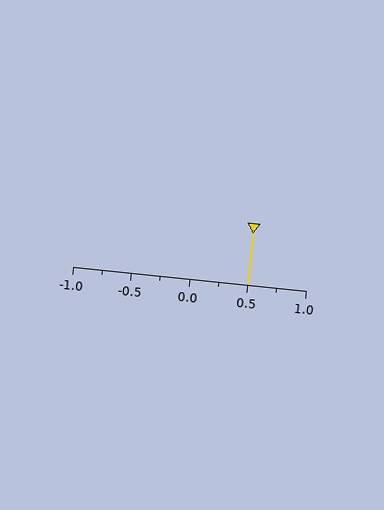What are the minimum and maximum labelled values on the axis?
The axis runs from -1.0 to 1.0.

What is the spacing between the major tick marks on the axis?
The major ticks are spaced 0.5 apart.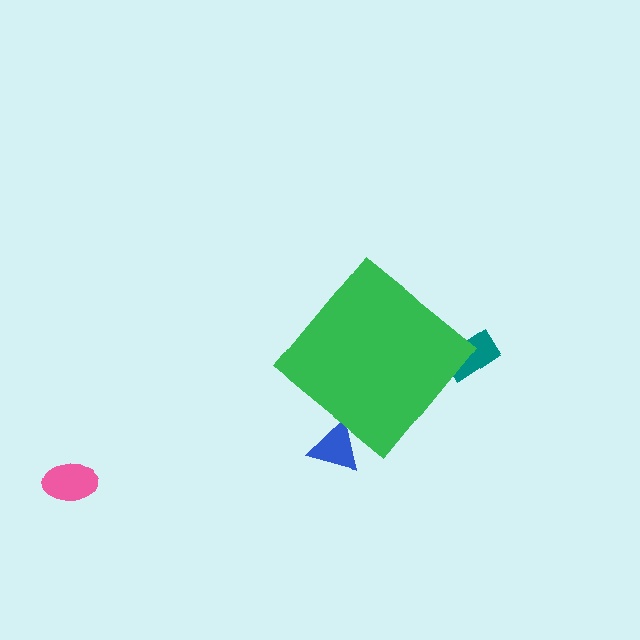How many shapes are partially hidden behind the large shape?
2 shapes are partially hidden.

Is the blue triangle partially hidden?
Yes, the blue triangle is partially hidden behind the green diamond.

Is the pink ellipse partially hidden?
No, the pink ellipse is fully visible.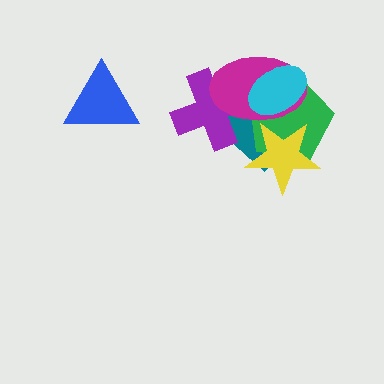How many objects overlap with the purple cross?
2 objects overlap with the purple cross.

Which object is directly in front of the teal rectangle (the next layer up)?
The purple cross is directly in front of the teal rectangle.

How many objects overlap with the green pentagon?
4 objects overlap with the green pentagon.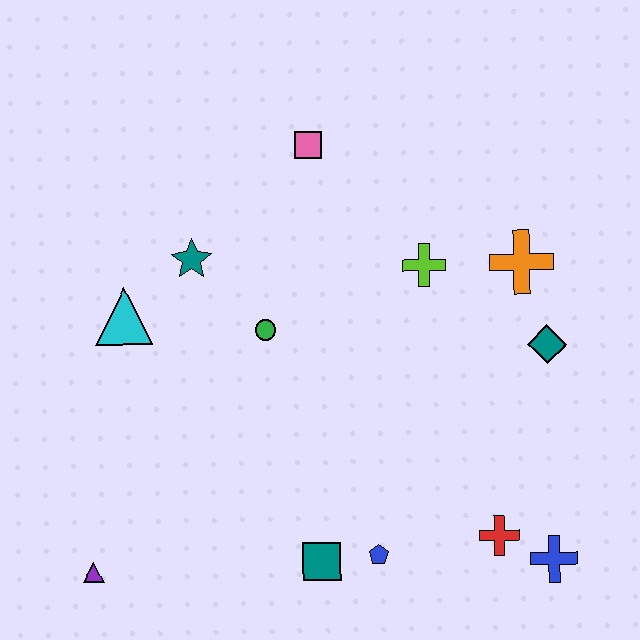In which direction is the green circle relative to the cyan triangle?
The green circle is to the right of the cyan triangle.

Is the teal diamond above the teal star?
No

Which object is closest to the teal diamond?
The orange cross is closest to the teal diamond.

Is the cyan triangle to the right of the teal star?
No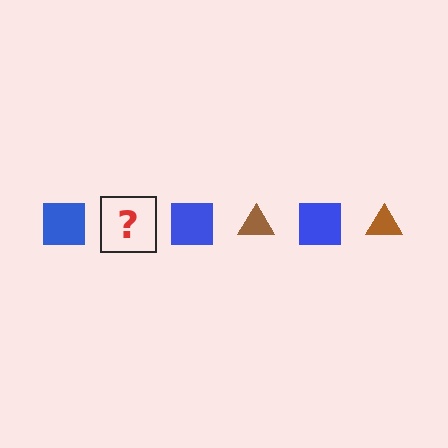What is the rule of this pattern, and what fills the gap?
The rule is that the pattern alternates between blue square and brown triangle. The gap should be filled with a brown triangle.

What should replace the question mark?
The question mark should be replaced with a brown triangle.